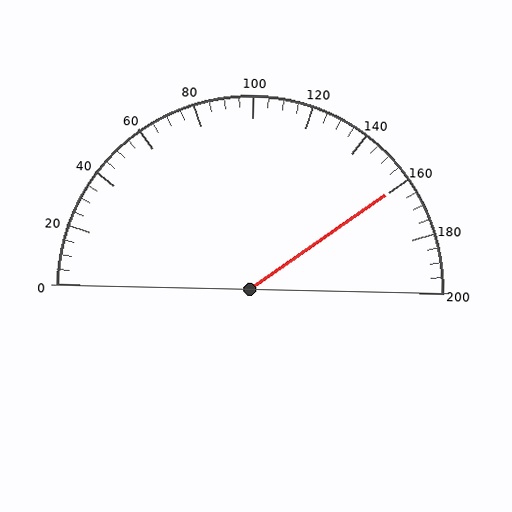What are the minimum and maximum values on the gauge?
The gauge ranges from 0 to 200.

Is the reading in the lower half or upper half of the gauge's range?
The reading is in the upper half of the range (0 to 200).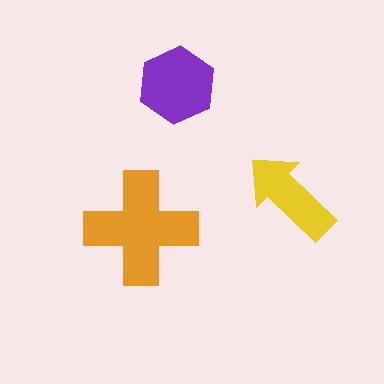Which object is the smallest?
The yellow arrow.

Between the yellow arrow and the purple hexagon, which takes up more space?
The purple hexagon.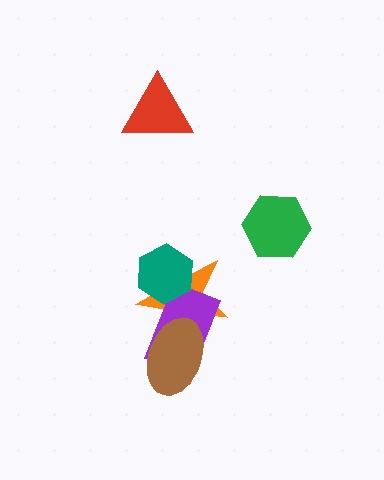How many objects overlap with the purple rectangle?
3 objects overlap with the purple rectangle.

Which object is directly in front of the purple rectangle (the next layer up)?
The teal hexagon is directly in front of the purple rectangle.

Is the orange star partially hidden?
Yes, it is partially covered by another shape.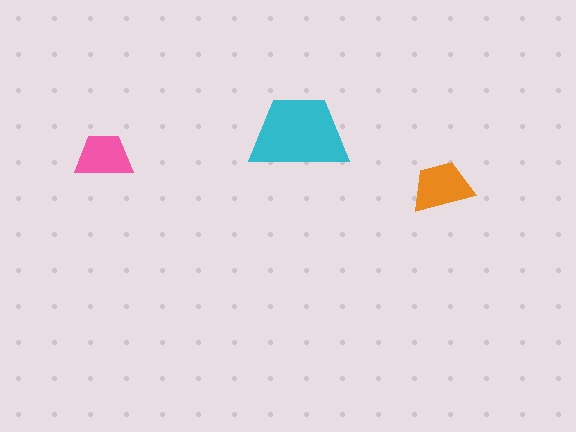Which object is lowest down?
The orange trapezoid is bottommost.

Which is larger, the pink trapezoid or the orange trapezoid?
The orange one.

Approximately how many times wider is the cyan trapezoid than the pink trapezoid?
About 1.5 times wider.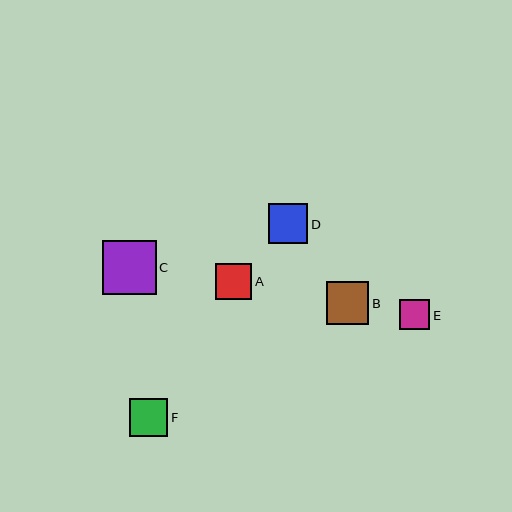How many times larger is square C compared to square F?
Square C is approximately 1.4 times the size of square F.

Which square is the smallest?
Square E is the smallest with a size of approximately 30 pixels.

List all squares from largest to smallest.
From largest to smallest: C, B, D, F, A, E.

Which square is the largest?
Square C is the largest with a size of approximately 54 pixels.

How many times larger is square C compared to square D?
Square C is approximately 1.4 times the size of square D.